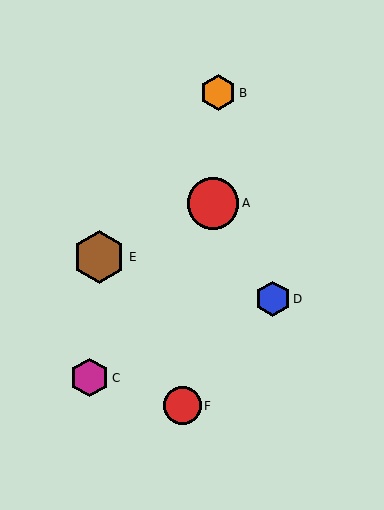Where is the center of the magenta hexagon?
The center of the magenta hexagon is at (90, 378).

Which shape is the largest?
The brown hexagon (labeled E) is the largest.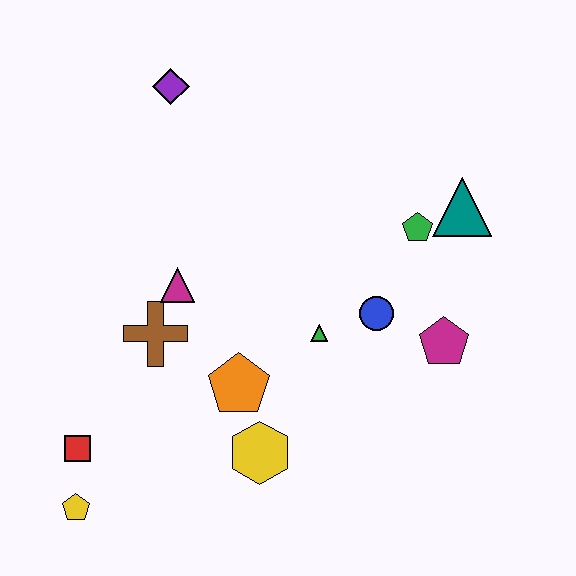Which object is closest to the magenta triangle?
The brown cross is closest to the magenta triangle.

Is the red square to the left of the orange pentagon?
Yes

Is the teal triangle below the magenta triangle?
No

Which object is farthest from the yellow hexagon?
The purple diamond is farthest from the yellow hexagon.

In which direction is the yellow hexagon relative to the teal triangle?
The yellow hexagon is below the teal triangle.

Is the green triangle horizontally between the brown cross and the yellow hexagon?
No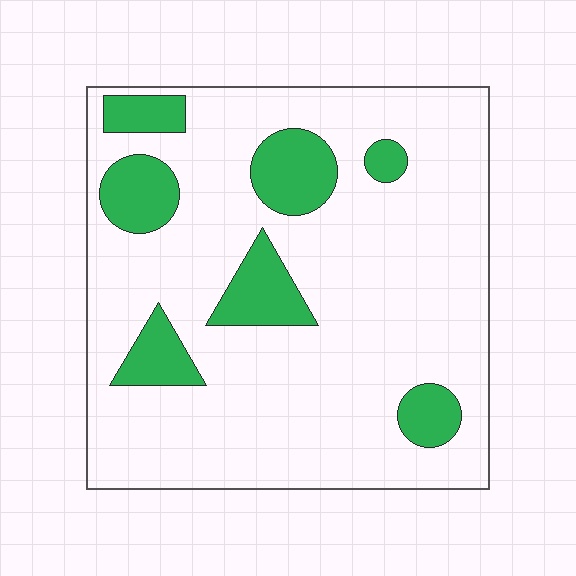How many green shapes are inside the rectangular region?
7.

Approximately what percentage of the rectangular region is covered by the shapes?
Approximately 20%.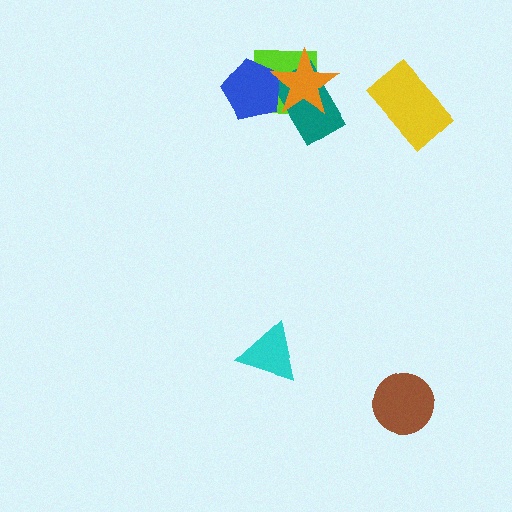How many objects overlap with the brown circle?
0 objects overlap with the brown circle.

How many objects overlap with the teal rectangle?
3 objects overlap with the teal rectangle.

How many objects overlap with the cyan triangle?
0 objects overlap with the cyan triangle.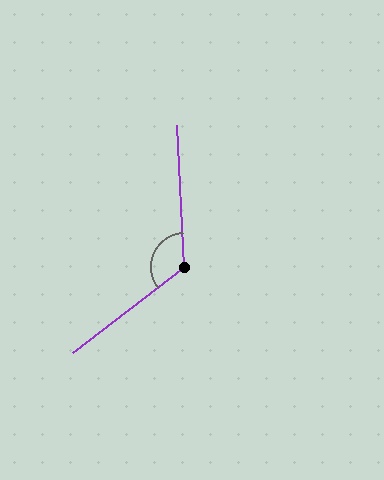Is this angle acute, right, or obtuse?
It is obtuse.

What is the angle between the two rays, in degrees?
Approximately 125 degrees.